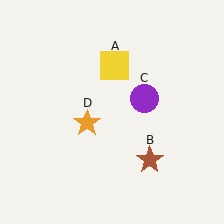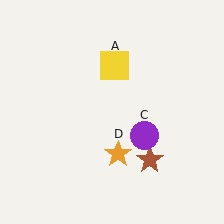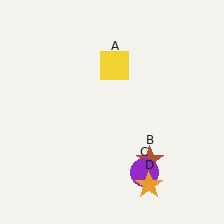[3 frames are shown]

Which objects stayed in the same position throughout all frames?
Yellow square (object A) and brown star (object B) remained stationary.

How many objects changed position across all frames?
2 objects changed position: purple circle (object C), orange star (object D).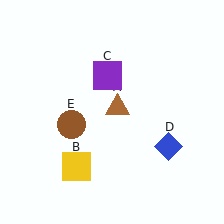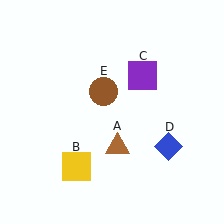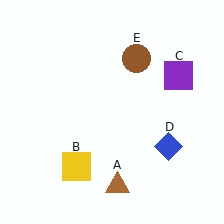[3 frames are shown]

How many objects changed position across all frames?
3 objects changed position: brown triangle (object A), purple square (object C), brown circle (object E).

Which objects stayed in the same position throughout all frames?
Yellow square (object B) and blue diamond (object D) remained stationary.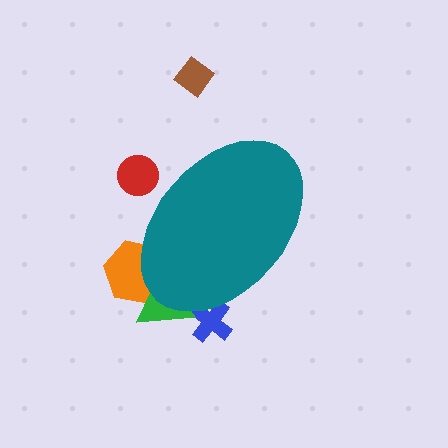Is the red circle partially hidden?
Yes, the red circle is partially hidden behind the teal ellipse.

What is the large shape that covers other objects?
A teal ellipse.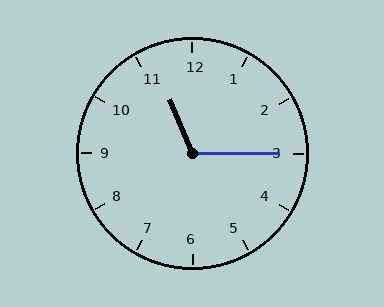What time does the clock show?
11:15.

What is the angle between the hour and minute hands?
Approximately 112 degrees.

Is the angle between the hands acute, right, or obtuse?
It is obtuse.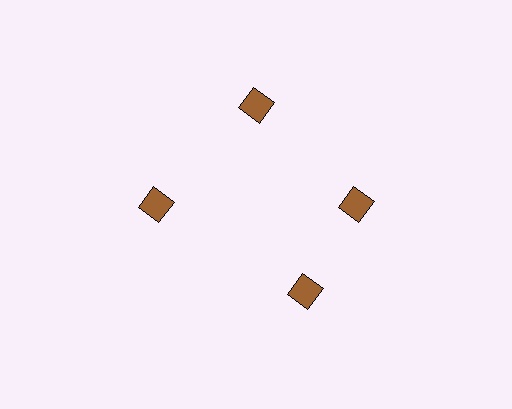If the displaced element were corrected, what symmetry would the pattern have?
It would have 4-fold rotational symmetry — the pattern would map onto itself every 90 degrees.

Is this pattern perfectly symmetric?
No. The 4 brown squares are arranged in a ring, but one element near the 6 o'clock position is rotated out of alignment along the ring, breaking the 4-fold rotational symmetry.